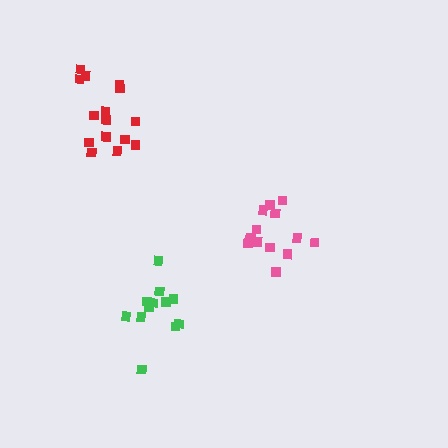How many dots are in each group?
Group 1: 12 dots, Group 2: 14 dots, Group 3: 15 dots (41 total).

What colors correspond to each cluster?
The clusters are colored: green, pink, red.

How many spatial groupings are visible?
There are 3 spatial groupings.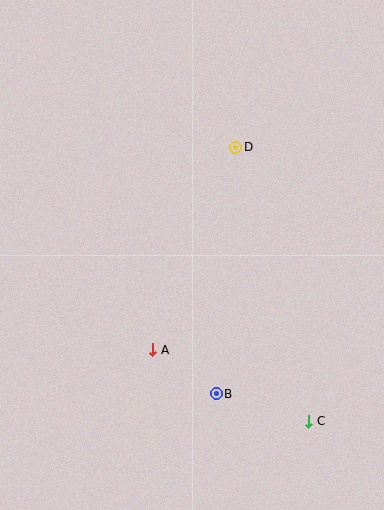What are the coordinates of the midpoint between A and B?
The midpoint between A and B is at (185, 372).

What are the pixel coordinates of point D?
Point D is at (236, 147).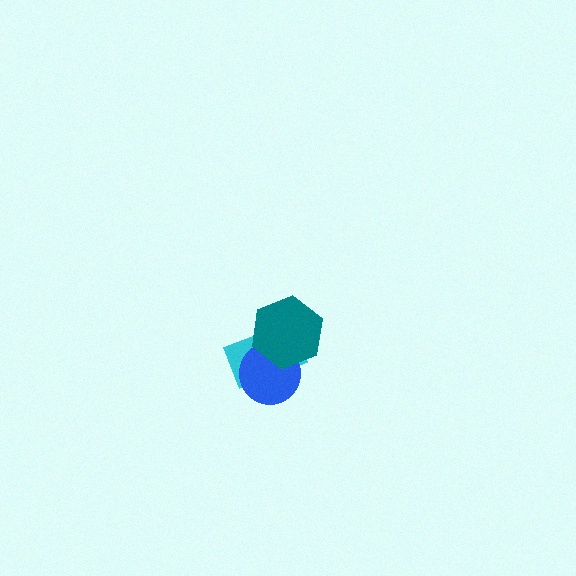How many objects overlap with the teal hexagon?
2 objects overlap with the teal hexagon.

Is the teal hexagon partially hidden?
No, no other shape covers it.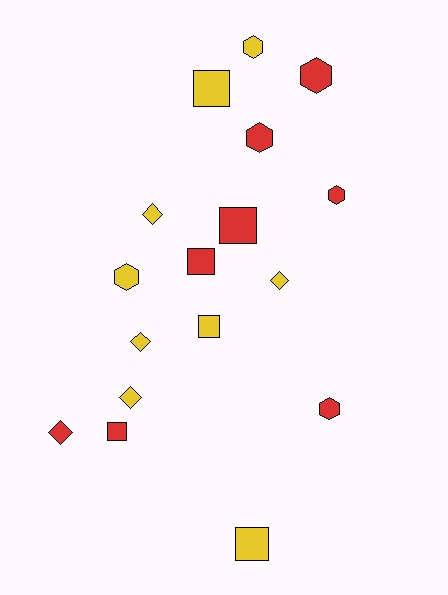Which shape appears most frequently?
Hexagon, with 6 objects.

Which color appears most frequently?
Yellow, with 9 objects.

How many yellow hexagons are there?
There are 2 yellow hexagons.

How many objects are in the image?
There are 17 objects.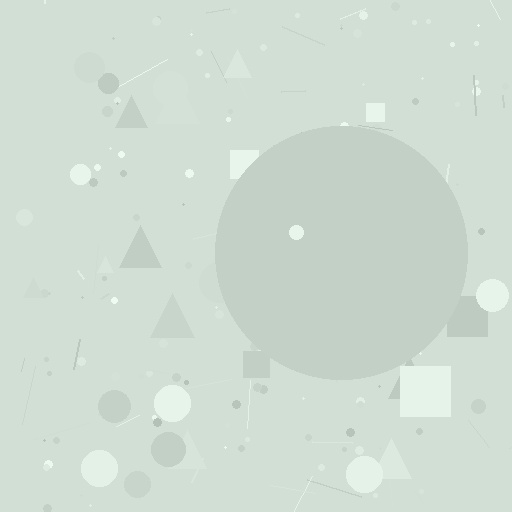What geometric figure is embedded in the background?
A circle is embedded in the background.